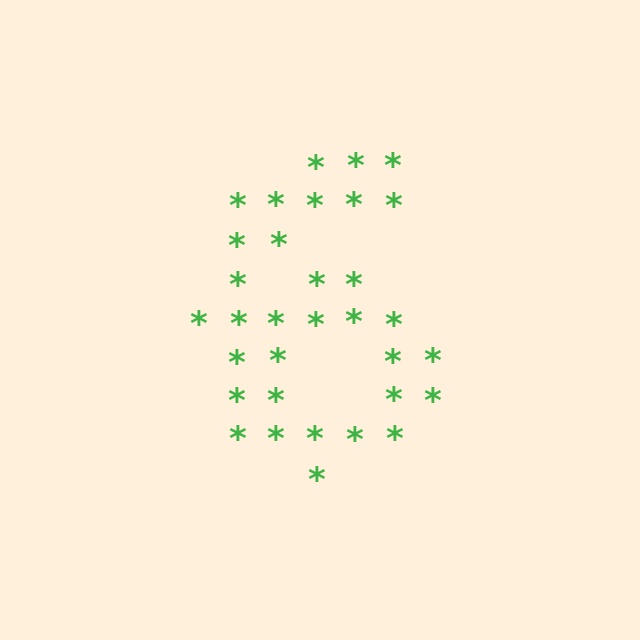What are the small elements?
The small elements are asterisks.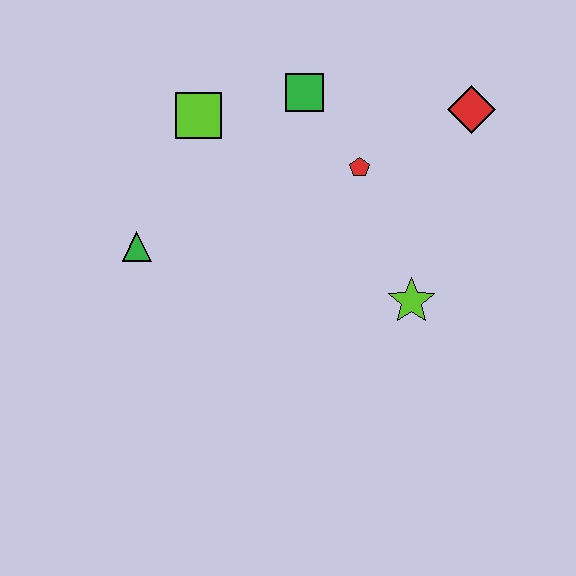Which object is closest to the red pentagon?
The green square is closest to the red pentagon.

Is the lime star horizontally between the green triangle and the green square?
No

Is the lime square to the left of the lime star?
Yes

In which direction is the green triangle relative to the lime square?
The green triangle is below the lime square.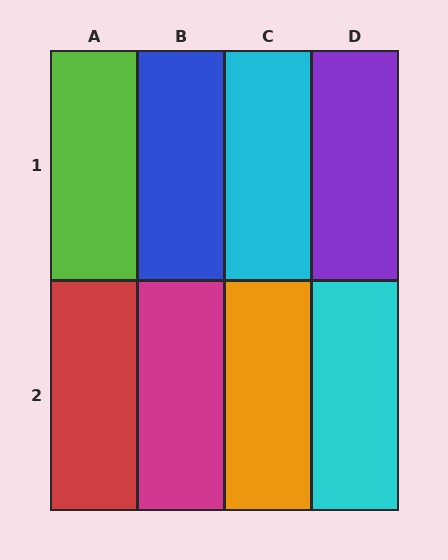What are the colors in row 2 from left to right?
Red, magenta, orange, cyan.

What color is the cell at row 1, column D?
Purple.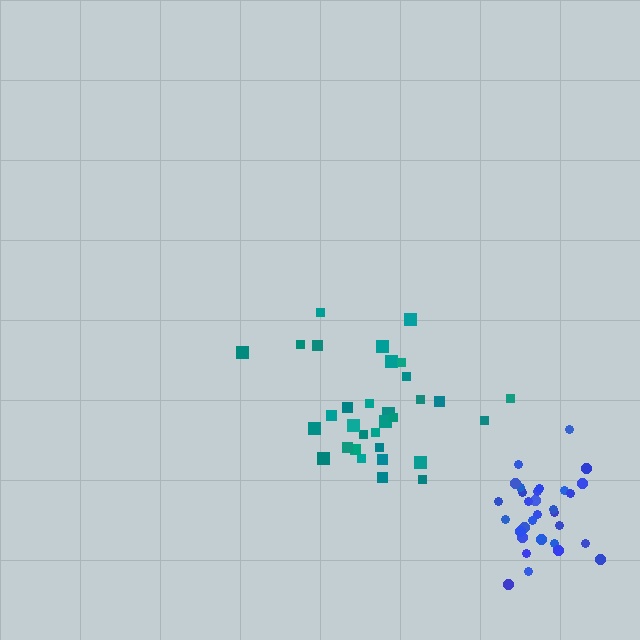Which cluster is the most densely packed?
Blue.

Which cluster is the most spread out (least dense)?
Teal.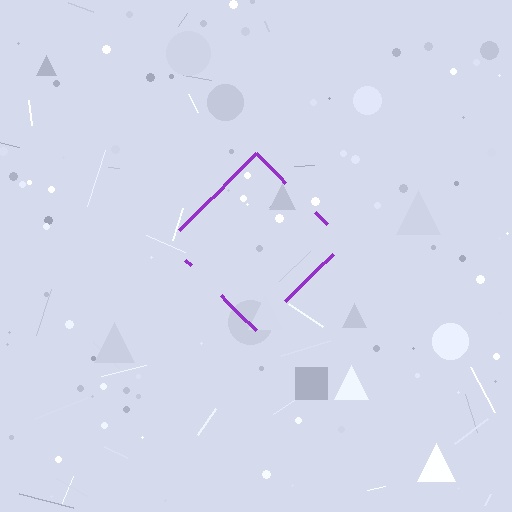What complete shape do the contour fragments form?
The contour fragments form a diamond.